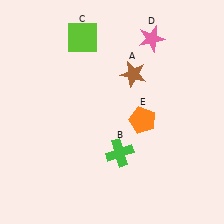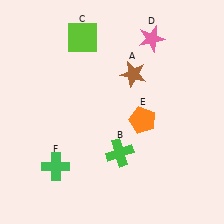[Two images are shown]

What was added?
A green cross (F) was added in Image 2.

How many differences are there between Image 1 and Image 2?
There is 1 difference between the two images.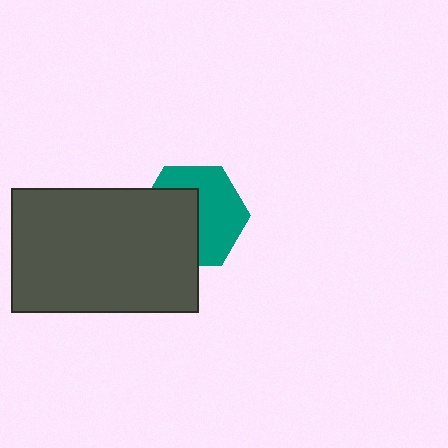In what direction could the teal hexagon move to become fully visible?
The teal hexagon could move toward the upper-right. That would shift it out from behind the dark gray rectangle entirely.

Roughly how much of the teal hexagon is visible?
About half of it is visible (roughly 53%).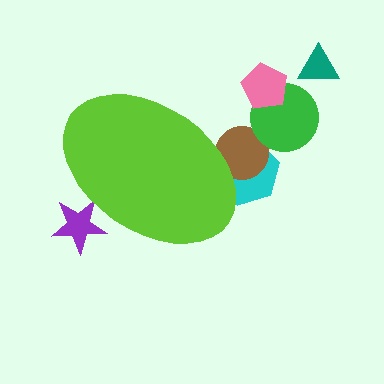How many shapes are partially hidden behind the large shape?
3 shapes are partially hidden.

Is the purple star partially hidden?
Yes, the purple star is partially hidden behind the lime ellipse.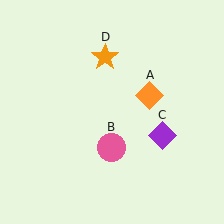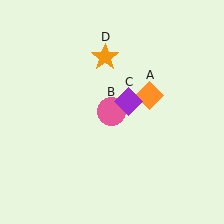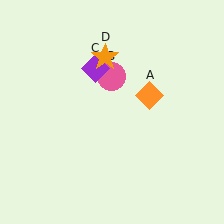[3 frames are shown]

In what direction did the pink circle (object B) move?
The pink circle (object B) moved up.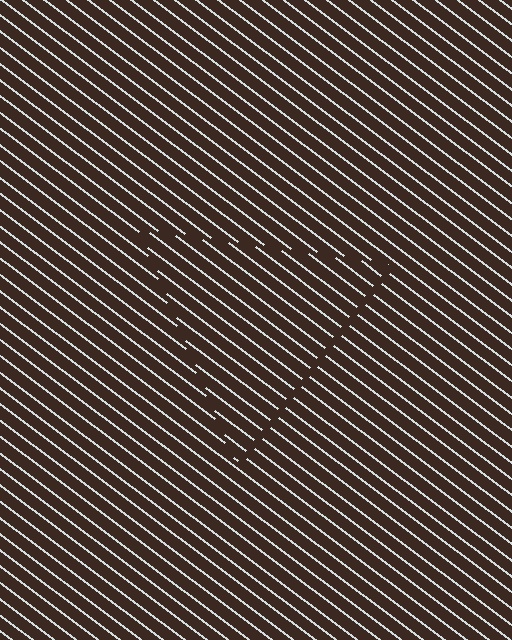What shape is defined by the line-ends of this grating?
An illusory triangle. The interior of the shape contains the same grating, shifted by half a period — the contour is defined by the phase discontinuity where line-ends from the inner and outer gratings abut.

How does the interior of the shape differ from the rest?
The interior of the shape contains the same grating, shifted by half a period — the contour is defined by the phase discontinuity where line-ends from the inner and outer gratings abut.